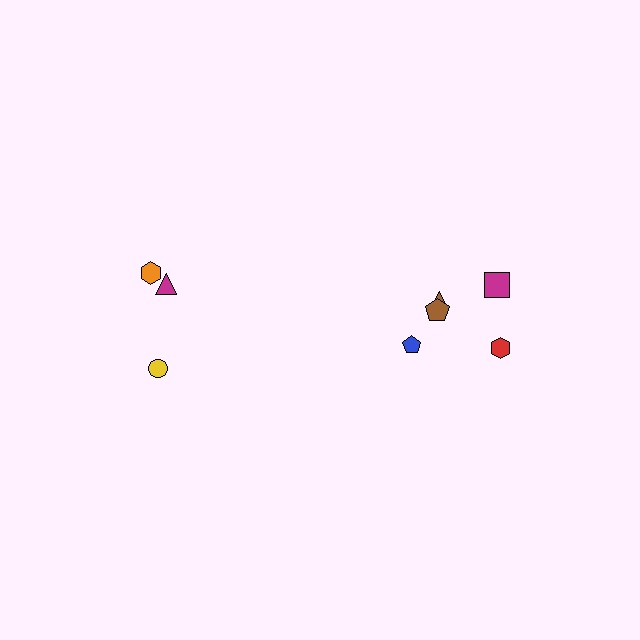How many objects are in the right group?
There are 5 objects.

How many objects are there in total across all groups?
There are 8 objects.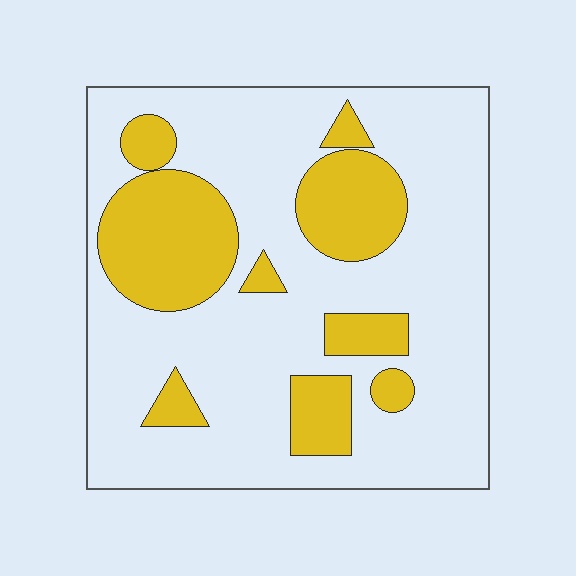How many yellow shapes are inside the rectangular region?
9.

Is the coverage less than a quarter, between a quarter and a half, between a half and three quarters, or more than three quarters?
Between a quarter and a half.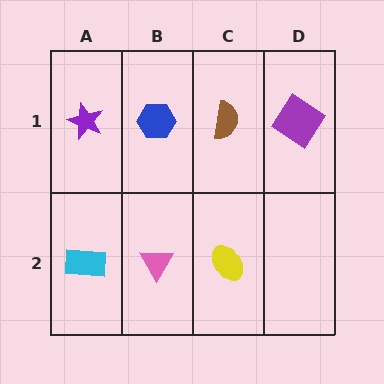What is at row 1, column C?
A brown semicircle.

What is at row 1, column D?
A purple diamond.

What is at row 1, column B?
A blue hexagon.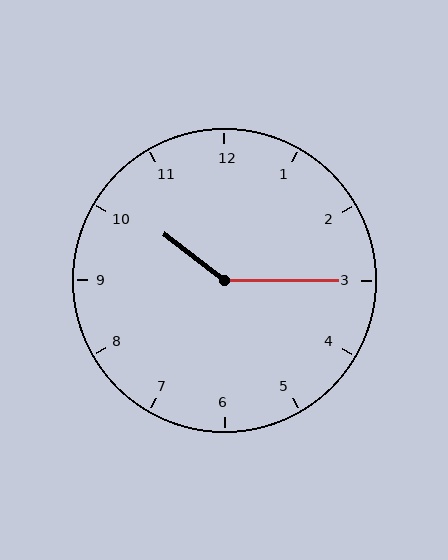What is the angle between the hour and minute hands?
Approximately 142 degrees.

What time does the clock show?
10:15.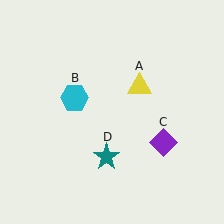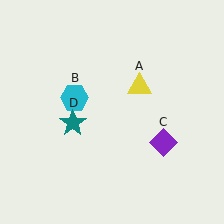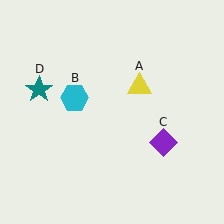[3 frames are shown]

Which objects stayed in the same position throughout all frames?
Yellow triangle (object A) and cyan hexagon (object B) and purple diamond (object C) remained stationary.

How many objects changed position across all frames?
1 object changed position: teal star (object D).